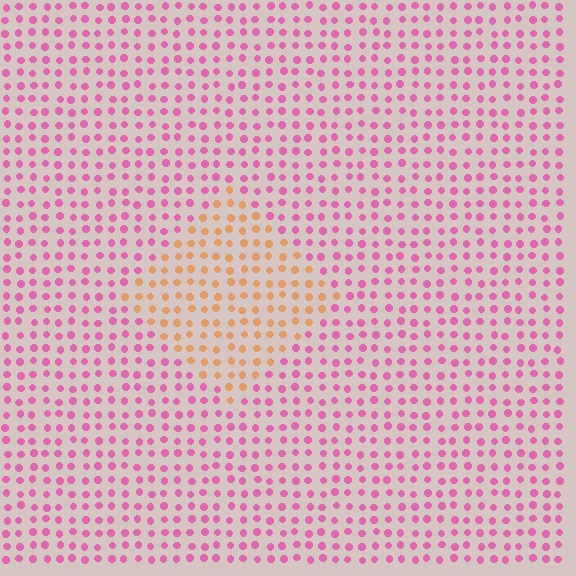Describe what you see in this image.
The image is filled with small pink elements in a uniform arrangement. A diamond-shaped region is visible where the elements are tinted to a slightly different hue, forming a subtle color boundary.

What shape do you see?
I see a diamond.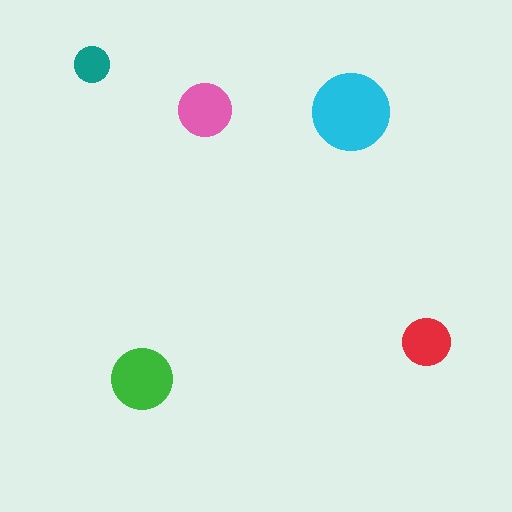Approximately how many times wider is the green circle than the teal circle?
About 1.5 times wider.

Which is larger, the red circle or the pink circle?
The pink one.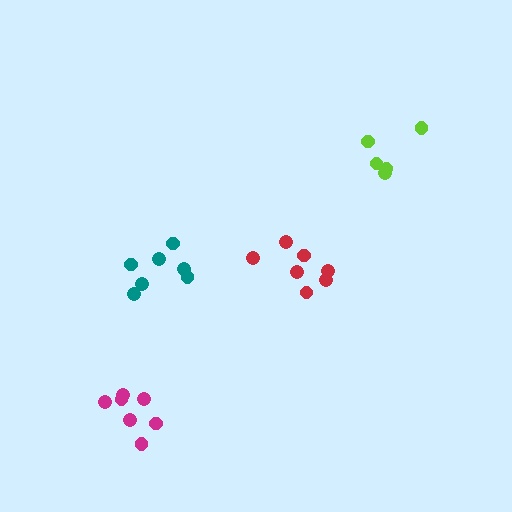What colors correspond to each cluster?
The clusters are colored: red, magenta, lime, teal.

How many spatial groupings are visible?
There are 4 spatial groupings.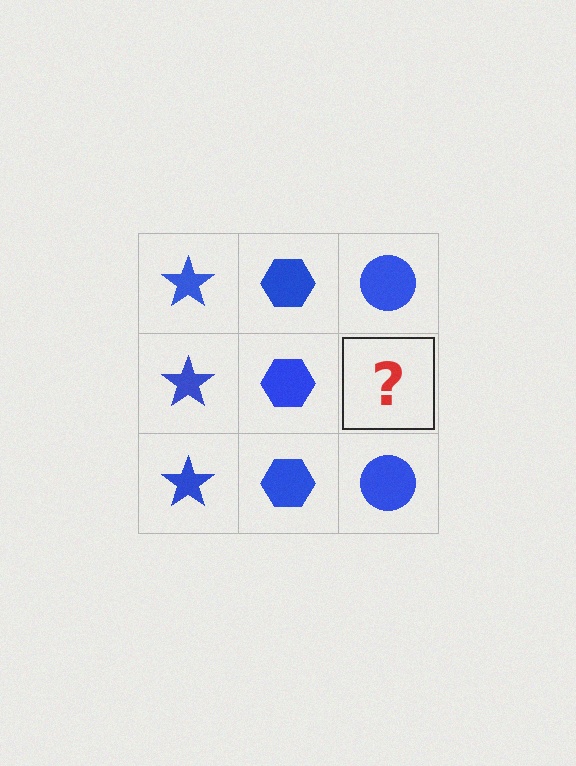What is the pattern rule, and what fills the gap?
The rule is that each column has a consistent shape. The gap should be filled with a blue circle.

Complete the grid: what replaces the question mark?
The question mark should be replaced with a blue circle.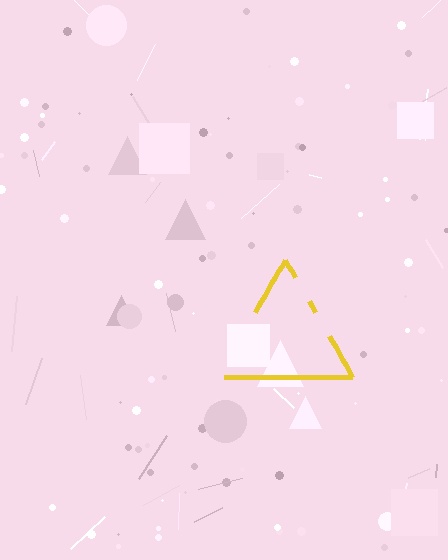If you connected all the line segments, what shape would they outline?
They would outline a triangle.